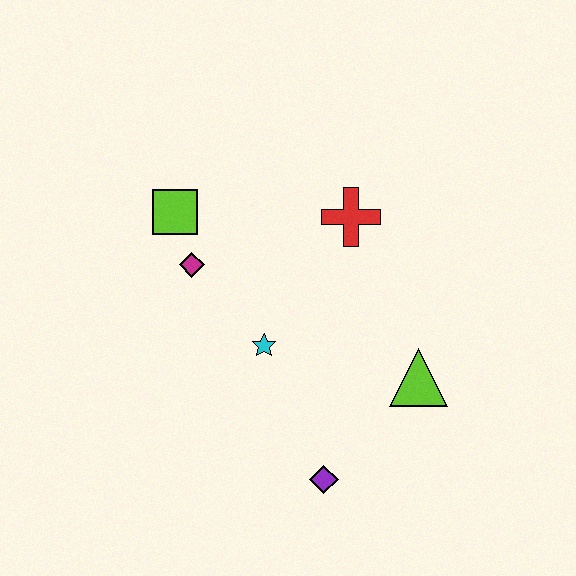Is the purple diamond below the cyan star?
Yes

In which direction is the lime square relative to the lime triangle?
The lime square is to the left of the lime triangle.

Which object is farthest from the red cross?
The purple diamond is farthest from the red cross.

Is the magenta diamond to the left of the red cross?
Yes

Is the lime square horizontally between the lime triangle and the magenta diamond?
No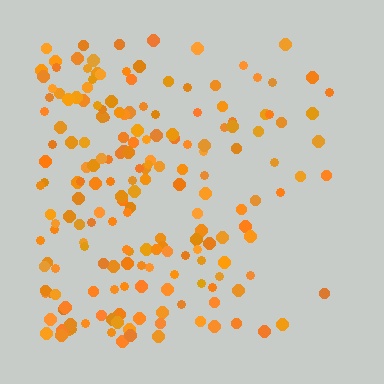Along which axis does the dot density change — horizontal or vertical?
Horizontal.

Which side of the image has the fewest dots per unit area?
The right.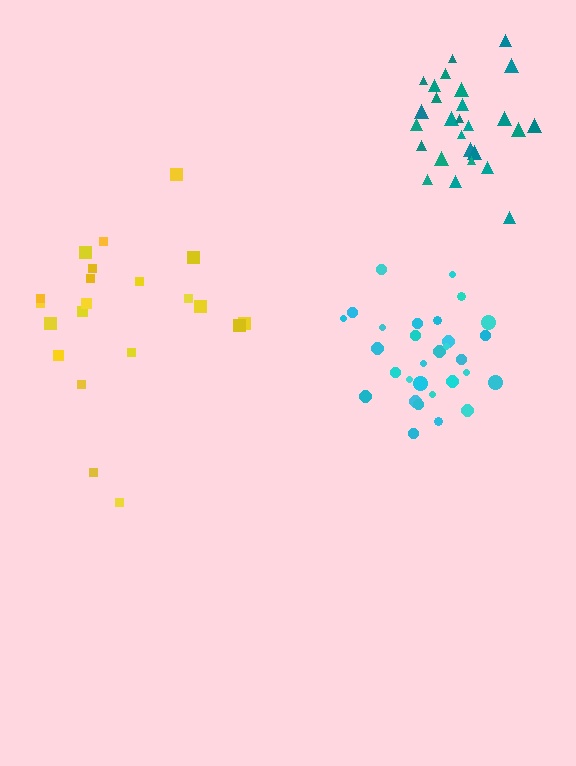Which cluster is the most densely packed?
Teal.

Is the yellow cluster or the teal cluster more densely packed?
Teal.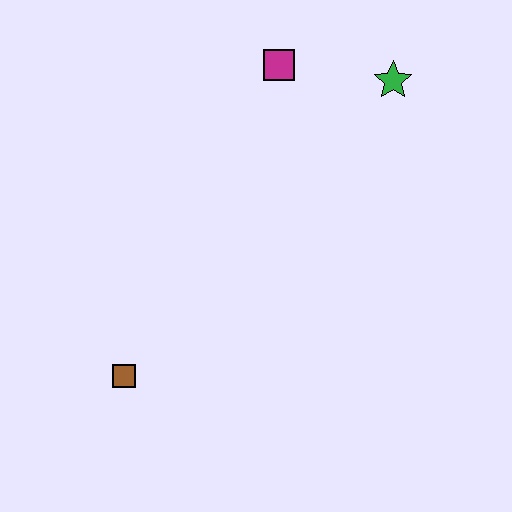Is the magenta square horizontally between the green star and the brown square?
Yes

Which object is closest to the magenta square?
The green star is closest to the magenta square.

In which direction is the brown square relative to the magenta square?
The brown square is below the magenta square.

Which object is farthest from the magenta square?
The brown square is farthest from the magenta square.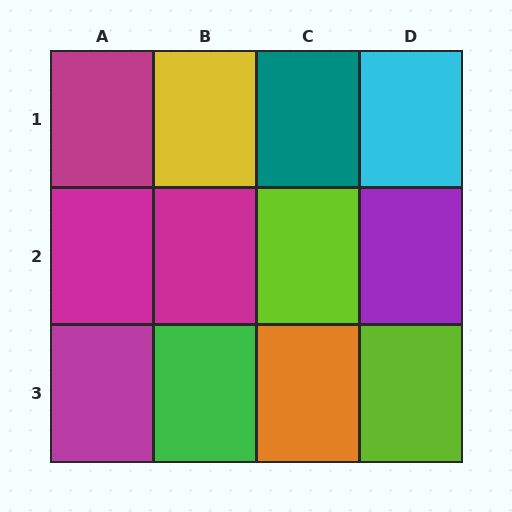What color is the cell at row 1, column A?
Magenta.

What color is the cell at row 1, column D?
Cyan.